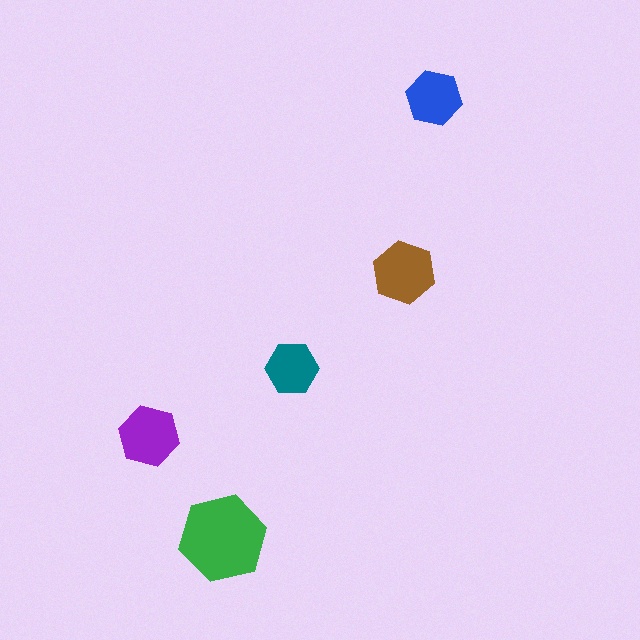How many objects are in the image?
There are 5 objects in the image.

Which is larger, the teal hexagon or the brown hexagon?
The brown one.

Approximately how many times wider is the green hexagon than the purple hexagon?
About 1.5 times wider.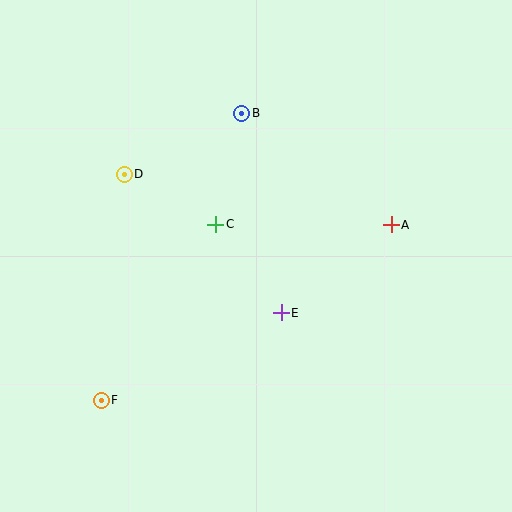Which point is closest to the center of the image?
Point C at (216, 224) is closest to the center.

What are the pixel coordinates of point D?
Point D is at (124, 174).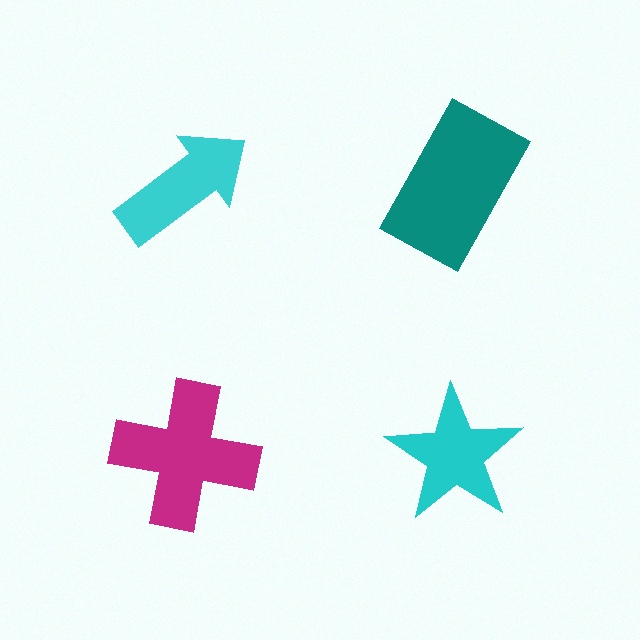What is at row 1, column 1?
A cyan arrow.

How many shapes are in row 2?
2 shapes.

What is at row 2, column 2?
A cyan star.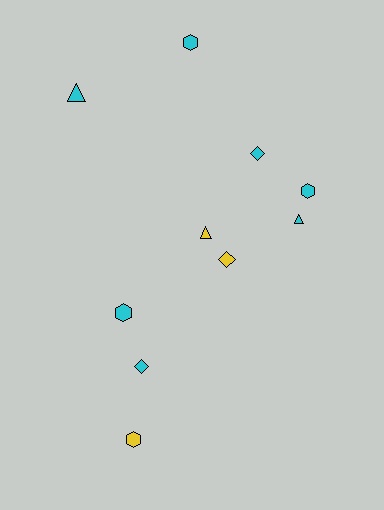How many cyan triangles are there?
There are 2 cyan triangles.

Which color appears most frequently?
Cyan, with 7 objects.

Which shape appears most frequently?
Hexagon, with 4 objects.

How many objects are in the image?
There are 10 objects.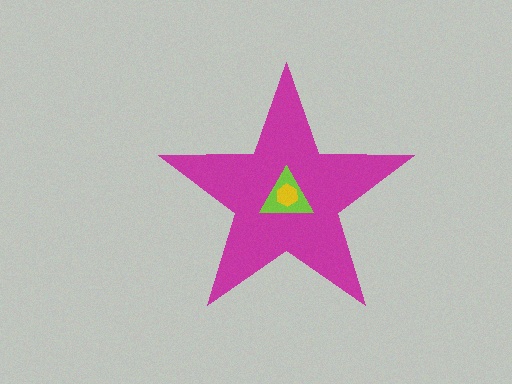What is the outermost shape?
The magenta star.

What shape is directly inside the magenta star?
The lime triangle.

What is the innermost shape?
The yellow hexagon.